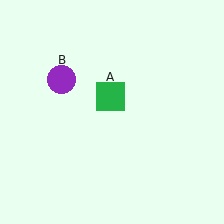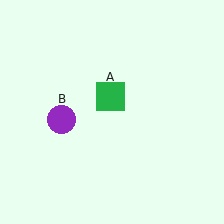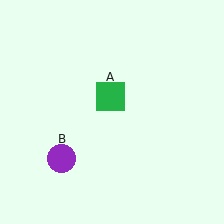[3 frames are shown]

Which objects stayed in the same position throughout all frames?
Green square (object A) remained stationary.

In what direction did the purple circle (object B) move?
The purple circle (object B) moved down.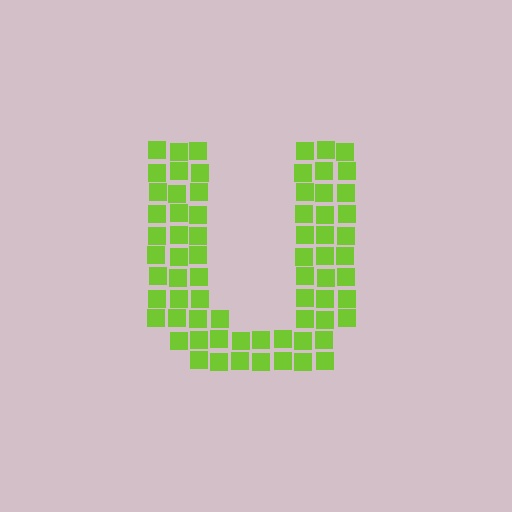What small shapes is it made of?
It is made of small squares.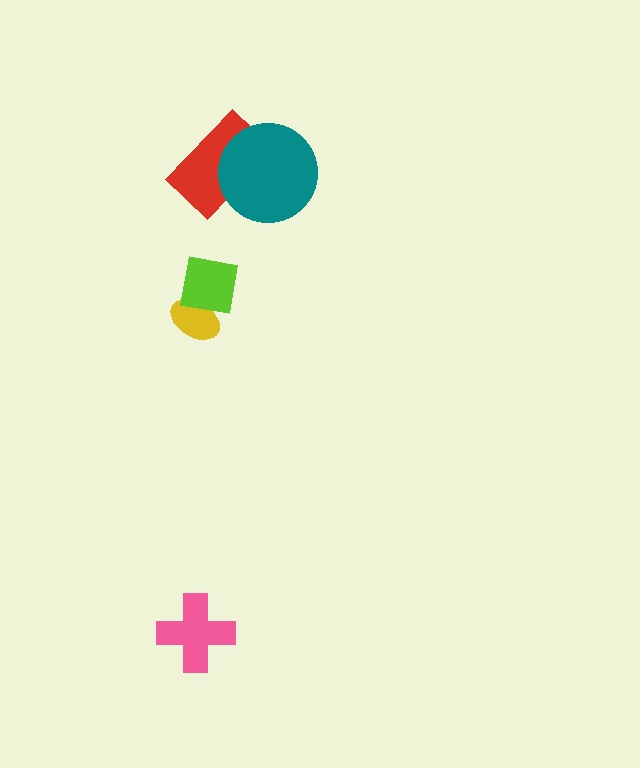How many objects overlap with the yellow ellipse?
1 object overlaps with the yellow ellipse.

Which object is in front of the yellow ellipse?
The lime square is in front of the yellow ellipse.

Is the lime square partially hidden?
No, no other shape covers it.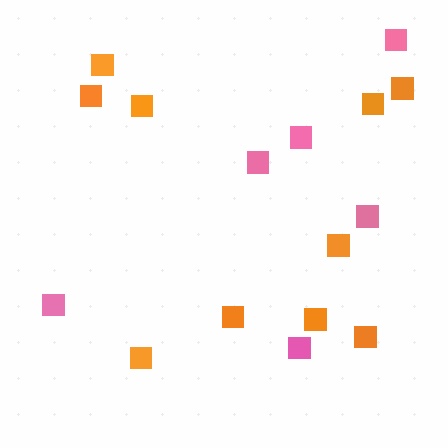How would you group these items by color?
There are 2 groups: one group of orange squares (10) and one group of pink squares (6).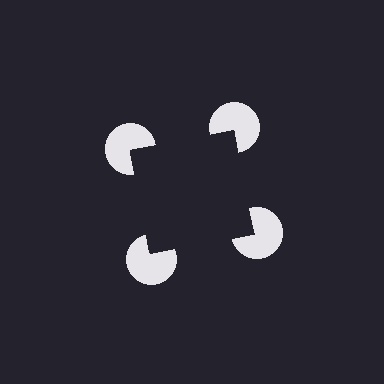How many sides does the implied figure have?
4 sides.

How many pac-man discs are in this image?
There are 4 — one at each vertex of the illusory square.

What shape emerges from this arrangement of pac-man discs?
An illusory square — its edges are inferred from the aligned wedge cuts in the pac-man discs, not physically drawn.